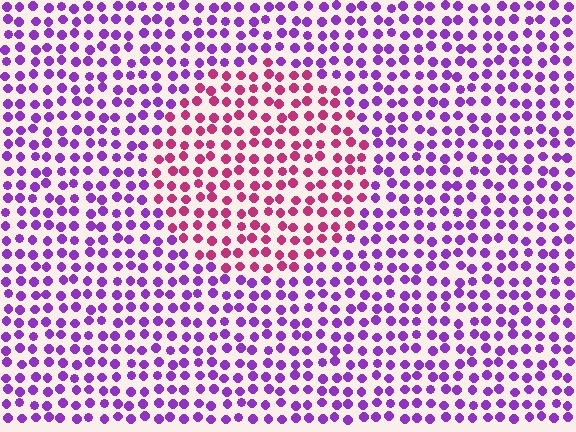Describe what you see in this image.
The image is filled with small purple elements in a uniform arrangement. A circle-shaped region is visible where the elements are tinted to a slightly different hue, forming a subtle color boundary.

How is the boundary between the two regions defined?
The boundary is defined purely by a slight shift in hue (about 51 degrees). Spacing, size, and orientation are identical on both sides.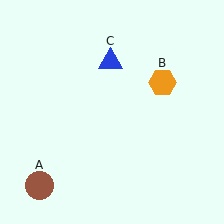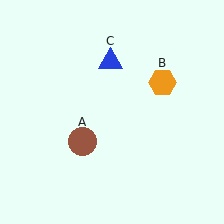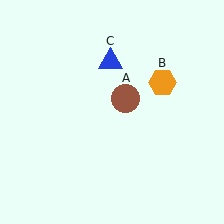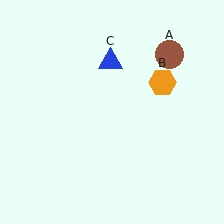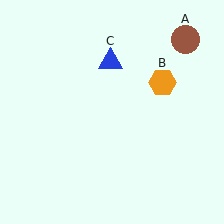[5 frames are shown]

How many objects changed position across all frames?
1 object changed position: brown circle (object A).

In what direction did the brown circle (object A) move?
The brown circle (object A) moved up and to the right.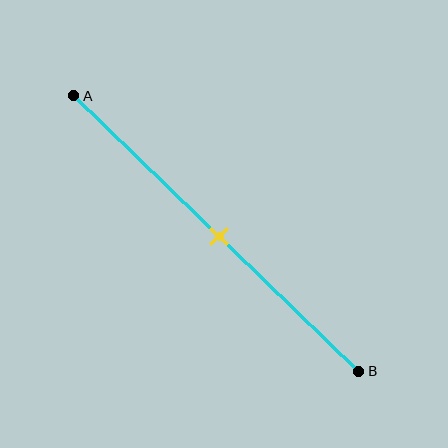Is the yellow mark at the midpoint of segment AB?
Yes, the mark is approximately at the midpoint.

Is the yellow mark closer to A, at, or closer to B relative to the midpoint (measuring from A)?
The yellow mark is approximately at the midpoint of segment AB.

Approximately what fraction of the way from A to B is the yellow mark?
The yellow mark is approximately 50% of the way from A to B.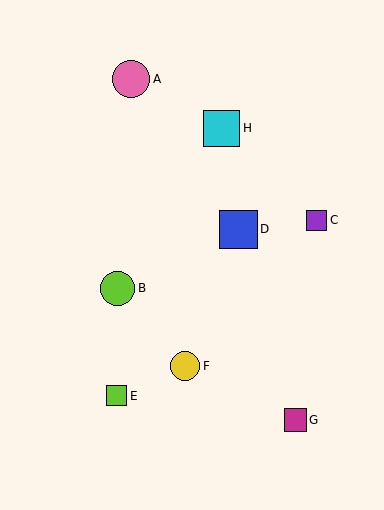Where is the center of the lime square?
The center of the lime square is at (116, 396).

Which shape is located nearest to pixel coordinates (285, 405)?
The magenta square (labeled G) at (295, 420) is nearest to that location.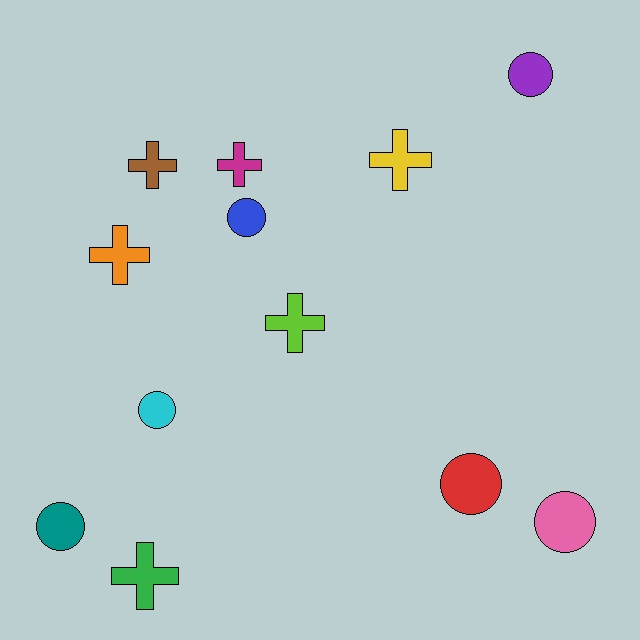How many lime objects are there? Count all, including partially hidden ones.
There is 1 lime object.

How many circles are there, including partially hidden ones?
There are 6 circles.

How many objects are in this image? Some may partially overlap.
There are 12 objects.